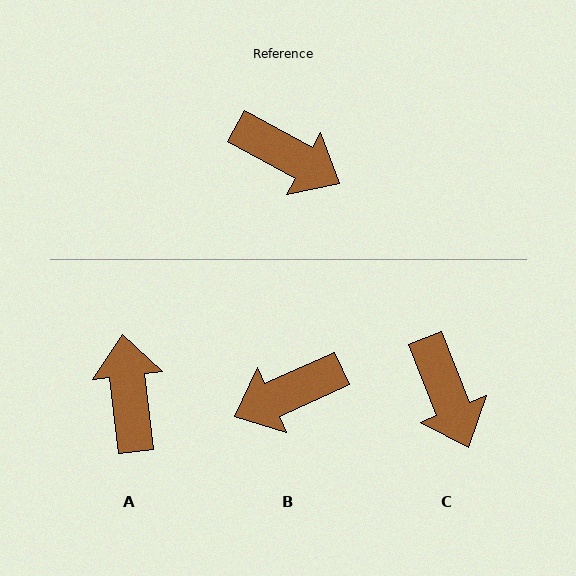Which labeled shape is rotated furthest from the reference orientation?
B, about 127 degrees away.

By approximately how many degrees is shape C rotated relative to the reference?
Approximately 40 degrees clockwise.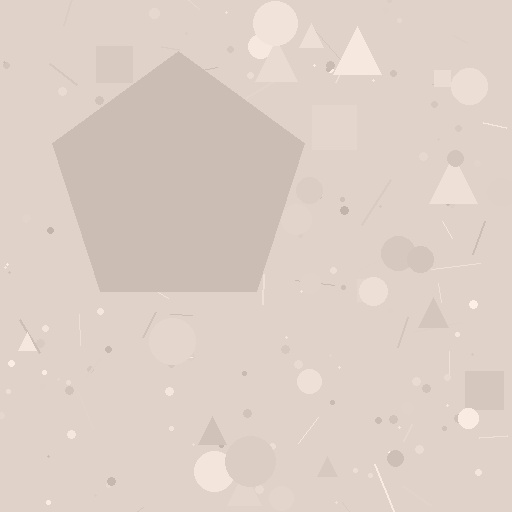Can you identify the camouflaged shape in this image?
The camouflaged shape is a pentagon.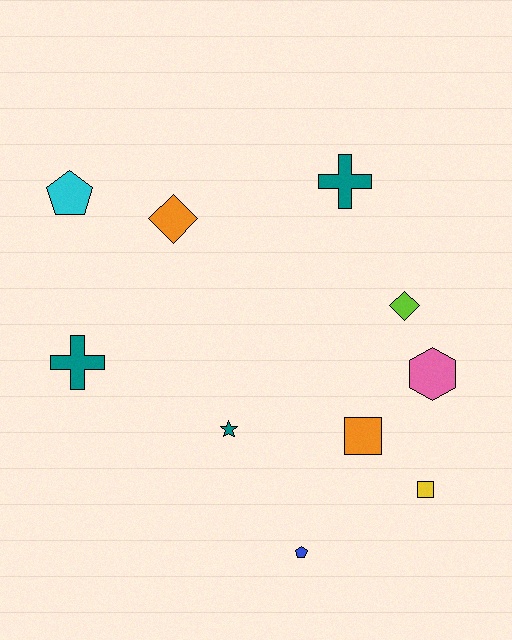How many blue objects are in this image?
There is 1 blue object.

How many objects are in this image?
There are 10 objects.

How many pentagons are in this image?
There are 2 pentagons.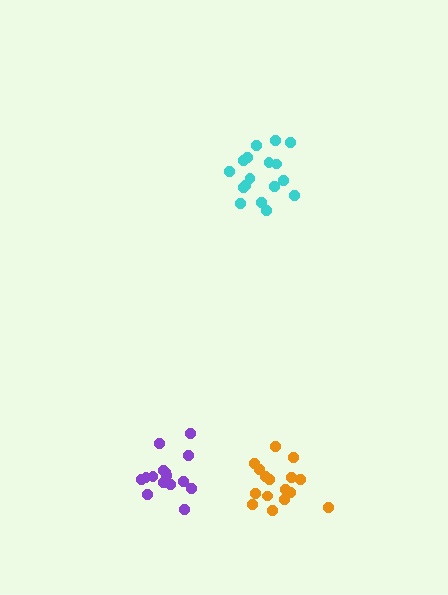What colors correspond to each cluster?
The clusters are colored: cyan, purple, orange.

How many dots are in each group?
Group 1: 17 dots, Group 2: 15 dots, Group 3: 16 dots (48 total).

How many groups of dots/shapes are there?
There are 3 groups.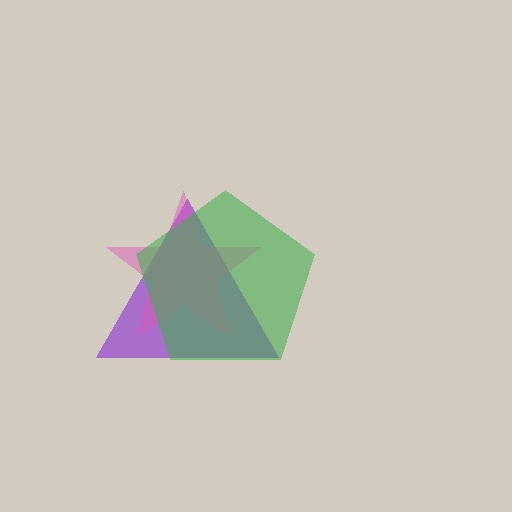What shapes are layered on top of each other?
The layered shapes are: a purple triangle, a pink star, a green pentagon.